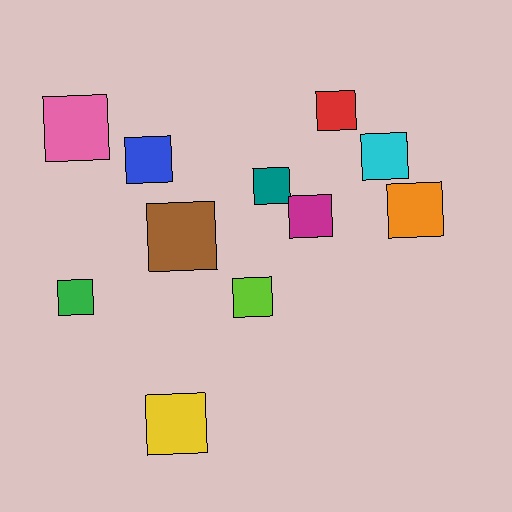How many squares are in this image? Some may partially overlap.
There are 11 squares.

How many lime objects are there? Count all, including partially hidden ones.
There is 1 lime object.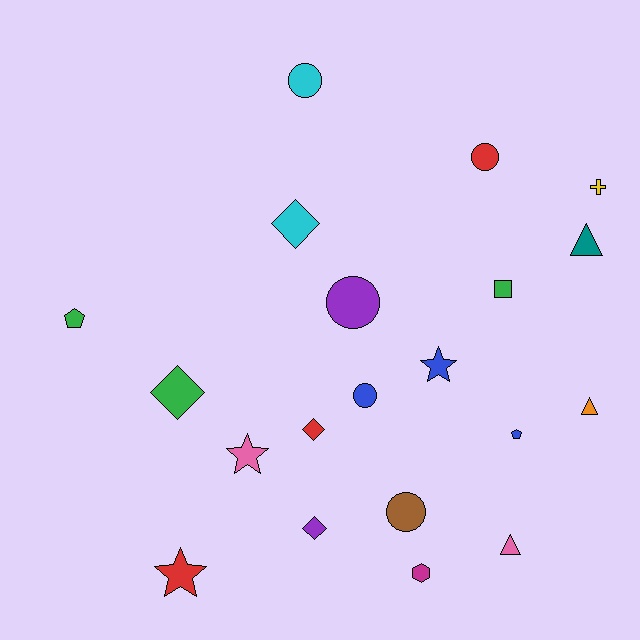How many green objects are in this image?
There are 3 green objects.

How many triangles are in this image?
There are 3 triangles.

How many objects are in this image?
There are 20 objects.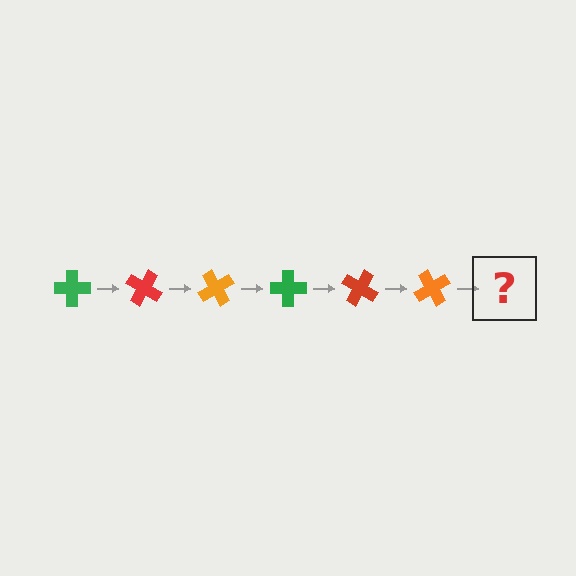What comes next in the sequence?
The next element should be a green cross, rotated 180 degrees from the start.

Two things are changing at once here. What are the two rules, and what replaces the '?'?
The two rules are that it rotates 30 degrees each step and the color cycles through green, red, and orange. The '?' should be a green cross, rotated 180 degrees from the start.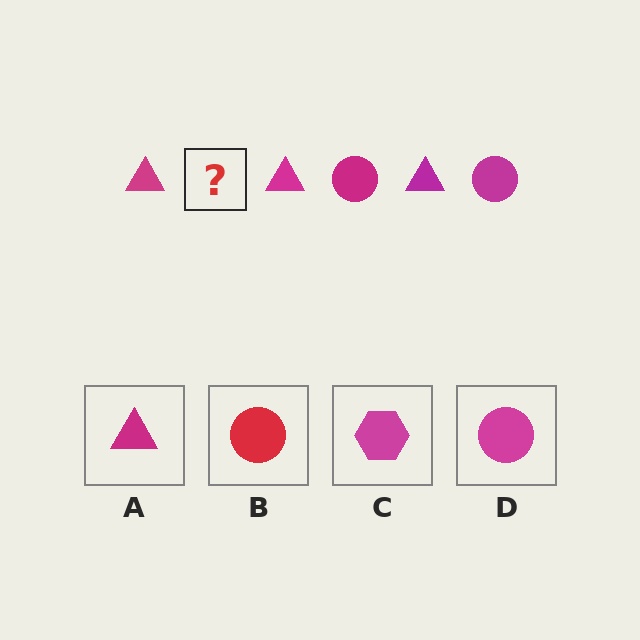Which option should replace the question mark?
Option D.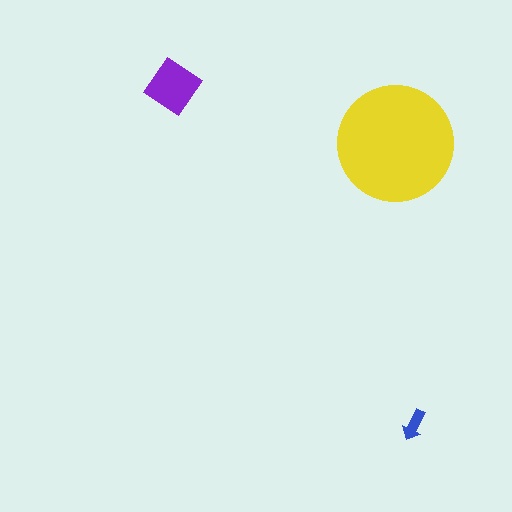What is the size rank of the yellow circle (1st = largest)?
1st.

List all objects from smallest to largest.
The blue arrow, the purple diamond, the yellow circle.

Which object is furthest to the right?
The blue arrow is rightmost.